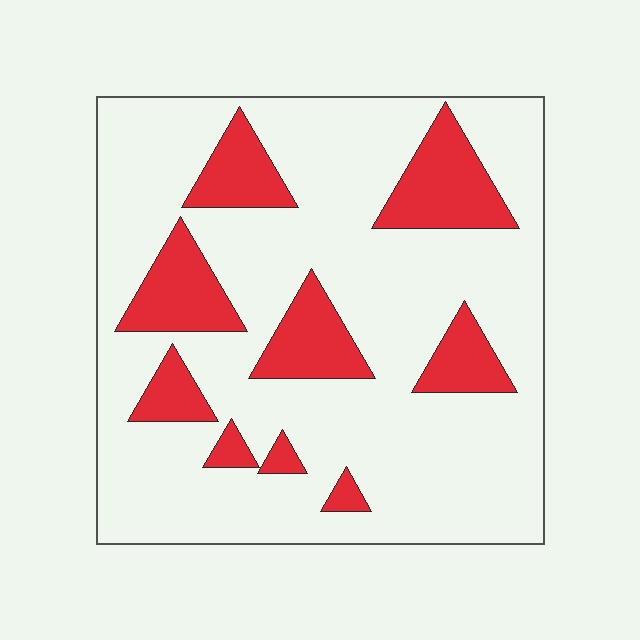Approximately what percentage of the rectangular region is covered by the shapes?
Approximately 20%.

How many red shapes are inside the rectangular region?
9.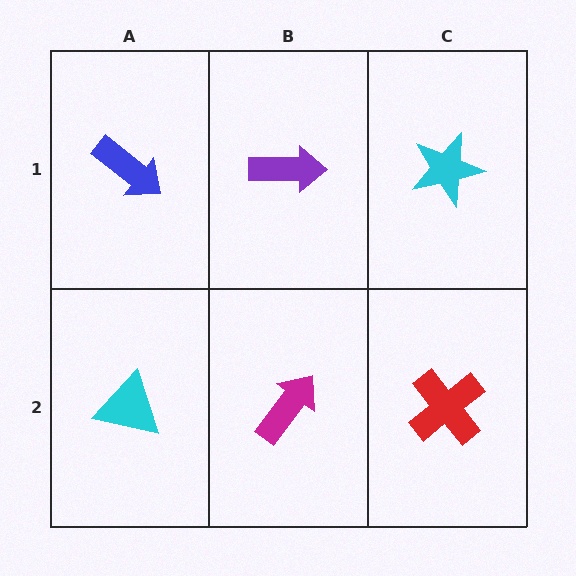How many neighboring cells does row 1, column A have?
2.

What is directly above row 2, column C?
A cyan star.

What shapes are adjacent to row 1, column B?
A magenta arrow (row 2, column B), a blue arrow (row 1, column A), a cyan star (row 1, column C).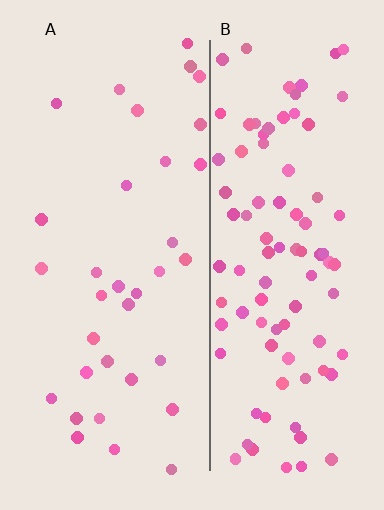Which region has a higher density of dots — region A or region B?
B (the right).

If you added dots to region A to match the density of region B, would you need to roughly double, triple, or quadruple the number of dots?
Approximately triple.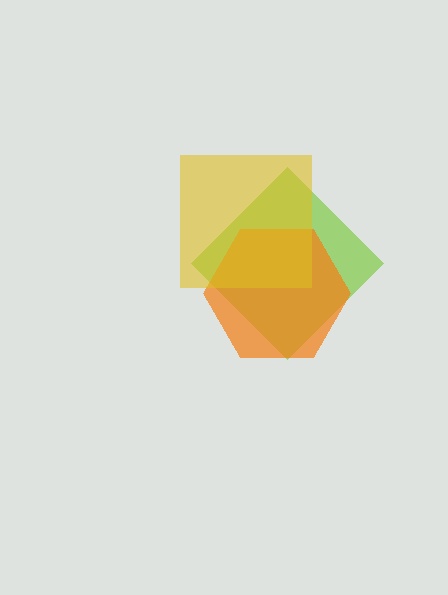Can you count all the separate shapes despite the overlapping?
Yes, there are 3 separate shapes.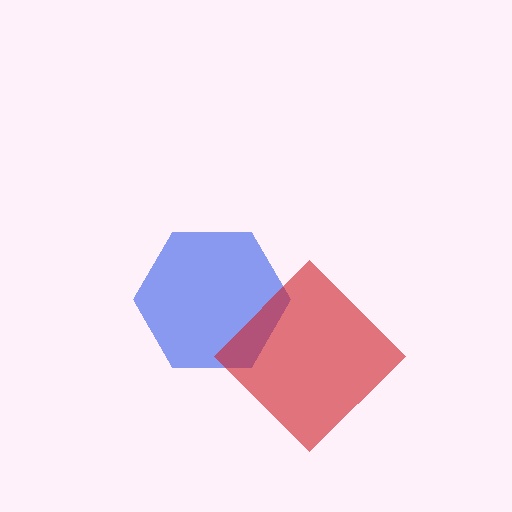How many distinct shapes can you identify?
There are 2 distinct shapes: a blue hexagon, a red diamond.